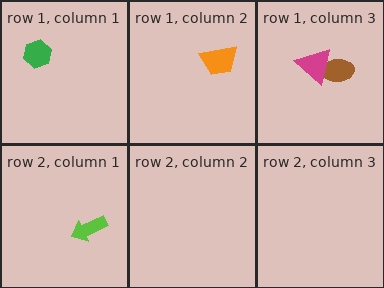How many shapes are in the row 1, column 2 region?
1.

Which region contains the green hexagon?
The row 1, column 1 region.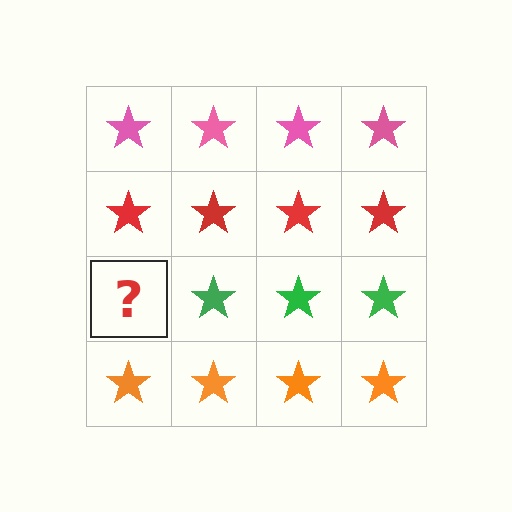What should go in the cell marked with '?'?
The missing cell should contain a green star.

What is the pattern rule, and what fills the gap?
The rule is that each row has a consistent color. The gap should be filled with a green star.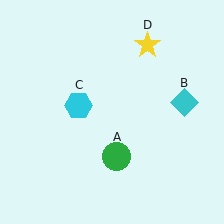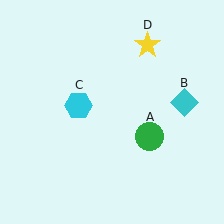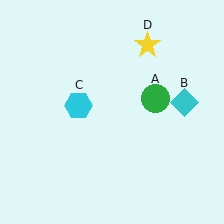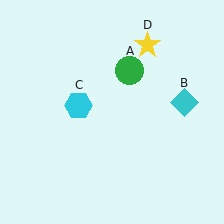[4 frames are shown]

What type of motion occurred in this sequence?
The green circle (object A) rotated counterclockwise around the center of the scene.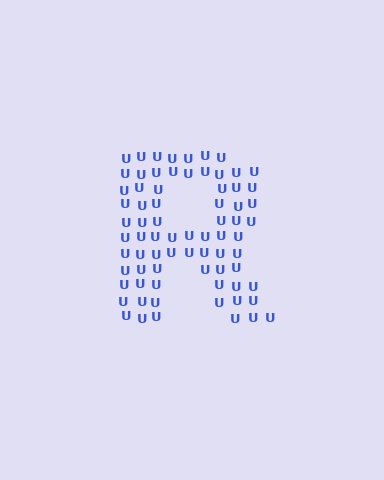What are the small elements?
The small elements are letter U's.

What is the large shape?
The large shape is the letter R.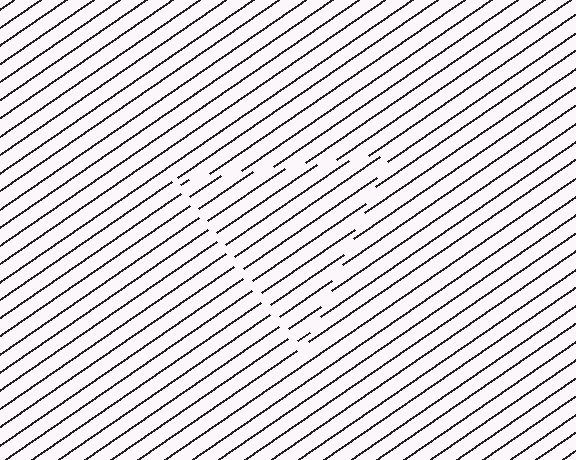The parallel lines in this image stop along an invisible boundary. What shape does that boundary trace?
An illusory triangle. The interior of the shape contains the same grating, shifted by half a period — the contour is defined by the phase discontinuity where line-ends from the inner and outer gratings abut.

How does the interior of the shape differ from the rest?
The interior of the shape contains the same grating, shifted by half a period — the contour is defined by the phase discontinuity where line-ends from the inner and outer gratings abut.